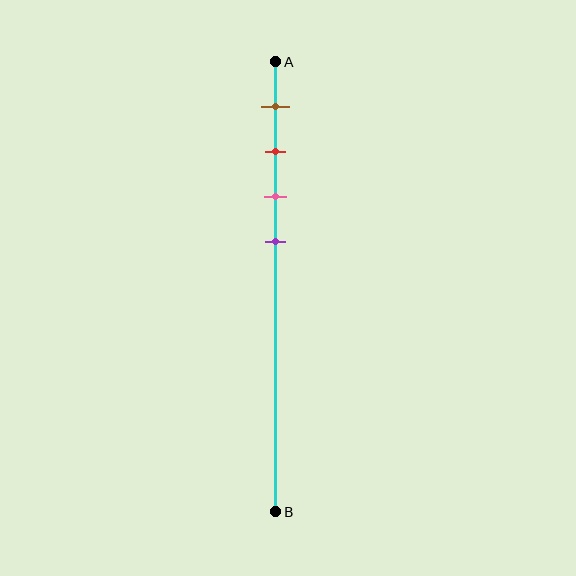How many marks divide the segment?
There are 4 marks dividing the segment.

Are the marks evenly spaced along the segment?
Yes, the marks are approximately evenly spaced.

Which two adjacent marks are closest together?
The red and pink marks are the closest adjacent pair.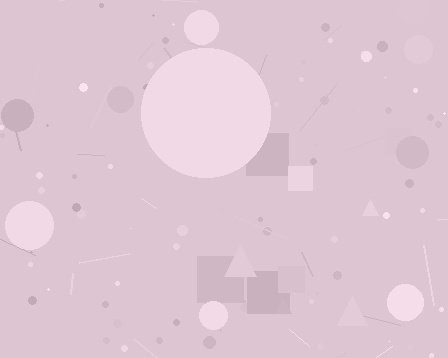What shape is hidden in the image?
A circle is hidden in the image.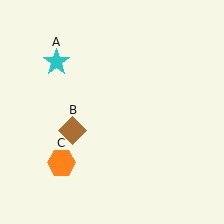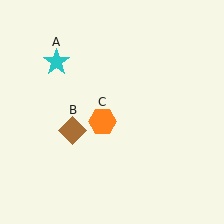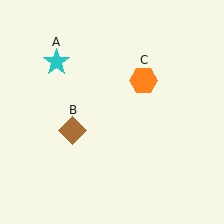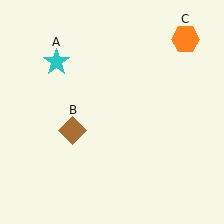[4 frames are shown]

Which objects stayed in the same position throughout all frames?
Cyan star (object A) and brown diamond (object B) remained stationary.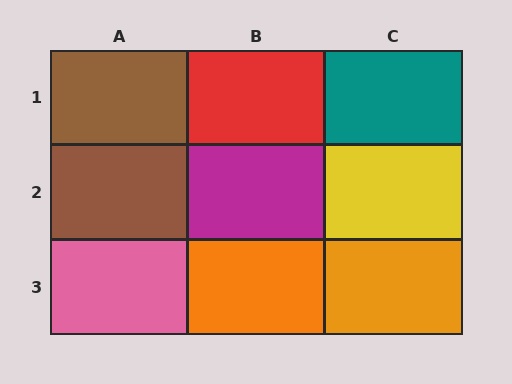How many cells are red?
1 cell is red.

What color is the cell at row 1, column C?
Teal.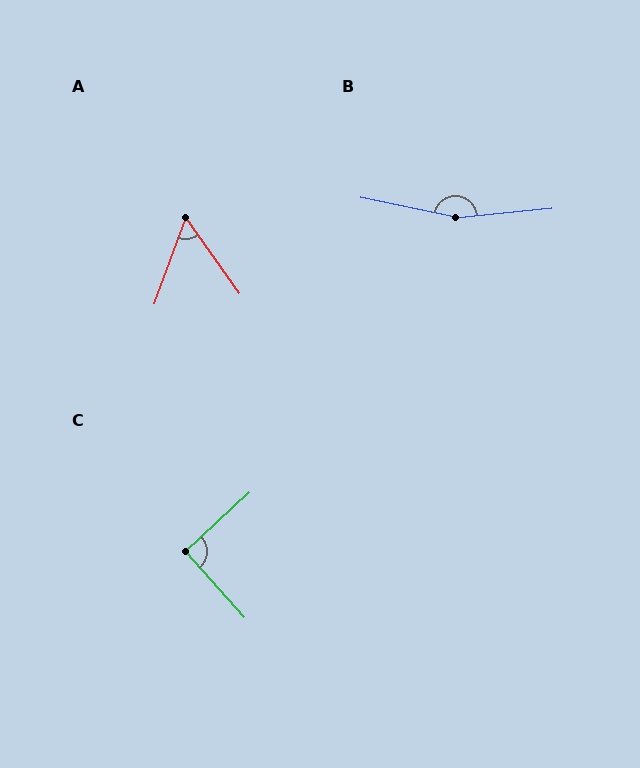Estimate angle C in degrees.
Approximately 90 degrees.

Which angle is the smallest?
A, at approximately 55 degrees.